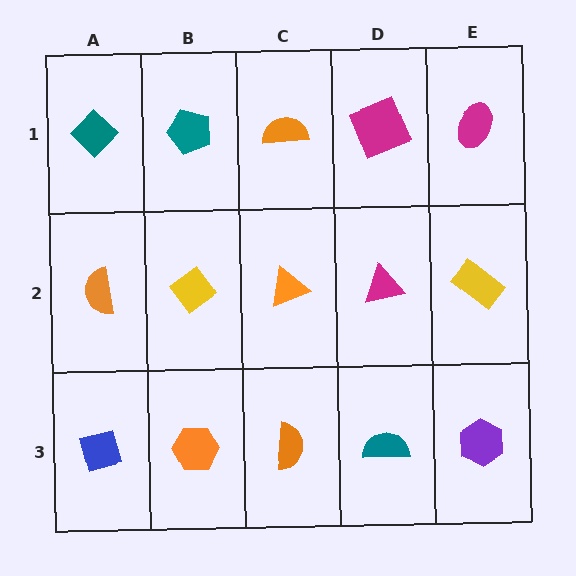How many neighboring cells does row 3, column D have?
3.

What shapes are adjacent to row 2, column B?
A teal pentagon (row 1, column B), an orange hexagon (row 3, column B), an orange semicircle (row 2, column A), an orange triangle (row 2, column C).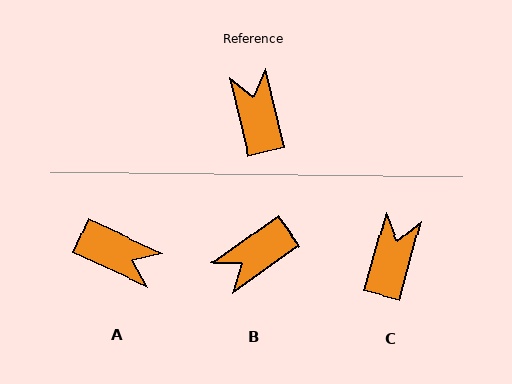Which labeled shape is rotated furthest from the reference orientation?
A, about 128 degrees away.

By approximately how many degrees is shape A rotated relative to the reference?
Approximately 128 degrees clockwise.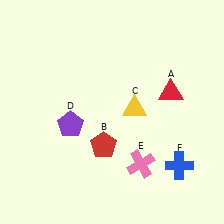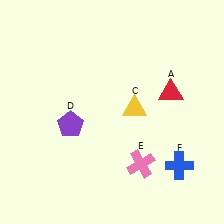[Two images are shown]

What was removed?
The red pentagon (B) was removed in Image 2.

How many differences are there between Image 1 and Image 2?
There is 1 difference between the two images.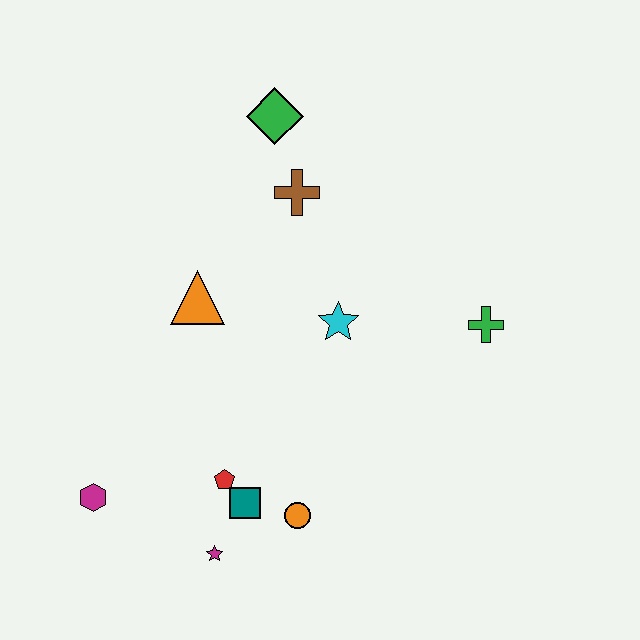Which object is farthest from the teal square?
The green diamond is farthest from the teal square.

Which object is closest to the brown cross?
The green diamond is closest to the brown cross.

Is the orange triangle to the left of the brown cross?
Yes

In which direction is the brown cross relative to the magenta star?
The brown cross is above the magenta star.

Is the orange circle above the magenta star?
Yes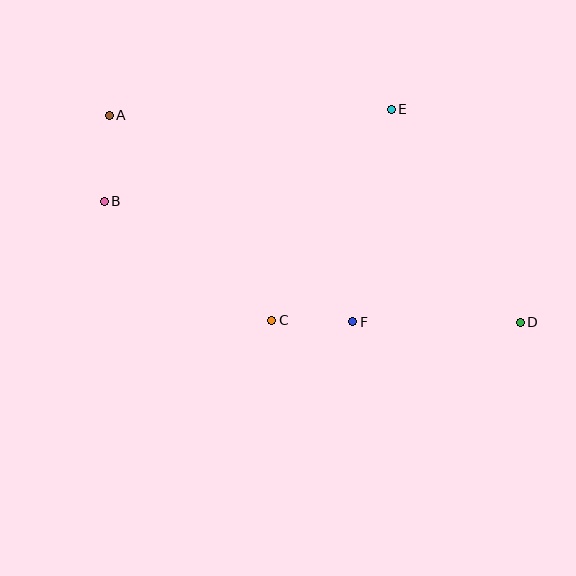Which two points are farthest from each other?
Points A and D are farthest from each other.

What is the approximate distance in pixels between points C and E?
The distance between C and E is approximately 243 pixels.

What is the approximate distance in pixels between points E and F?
The distance between E and F is approximately 216 pixels.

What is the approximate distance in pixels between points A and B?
The distance between A and B is approximately 86 pixels.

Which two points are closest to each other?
Points C and F are closest to each other.